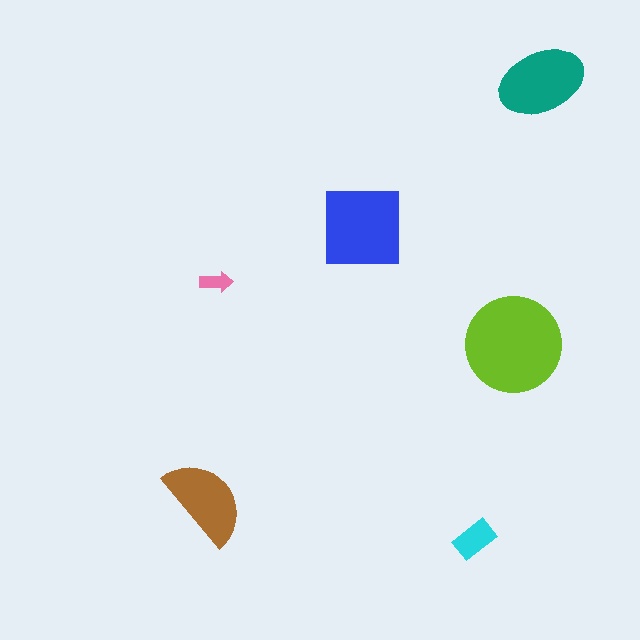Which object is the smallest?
The pink arrow.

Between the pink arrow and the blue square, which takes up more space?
The blue square.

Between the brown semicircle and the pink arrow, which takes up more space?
The brown semicircle.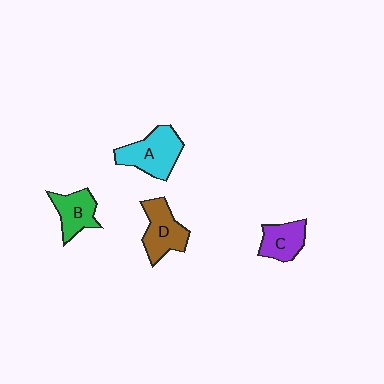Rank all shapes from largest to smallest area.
From largest to smallest: A (cyan), D (brown), B (green), C (purple).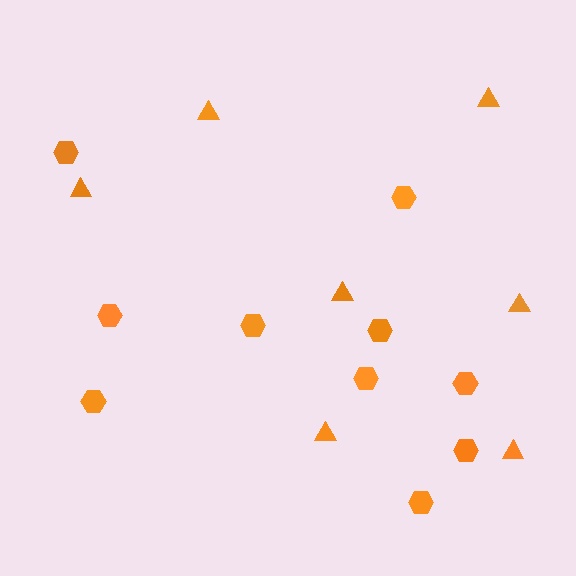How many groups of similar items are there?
There are 2 groups: one group of triangles (7) and one group of hexagons (10).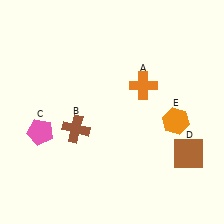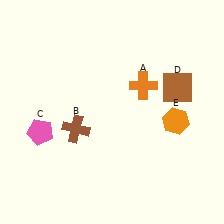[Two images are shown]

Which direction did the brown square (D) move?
The brown square (D) moved up.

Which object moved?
The brown square (D) moved up.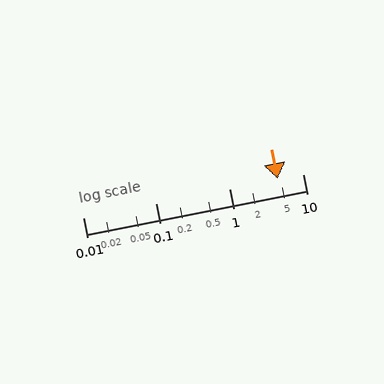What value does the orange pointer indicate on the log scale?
The pointer indicates approximately 4.6.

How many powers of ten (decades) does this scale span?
The scale spans 3 decades, from 0.01 to 10.